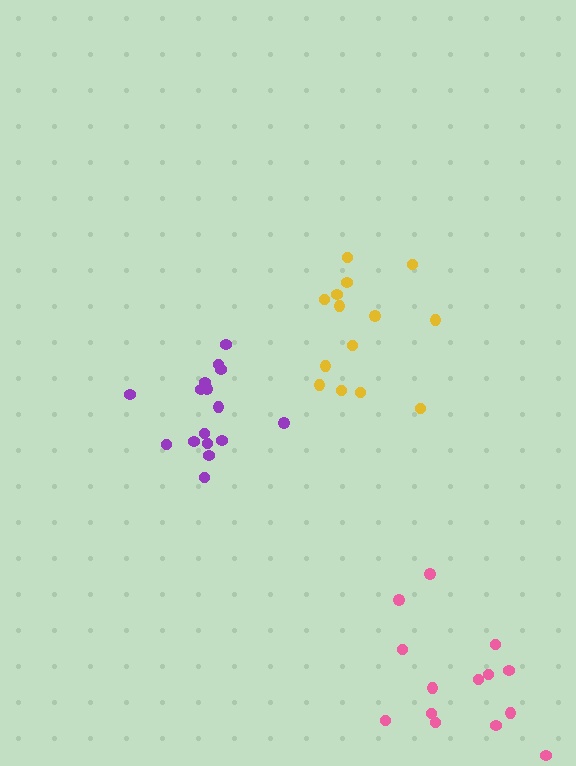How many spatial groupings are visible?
There are 3 spatial groupings.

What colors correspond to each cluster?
The clusters are colored: purple, yellow, pink.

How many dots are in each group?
Group 1: 16 dots, Group 2: 14 dots, Group 3: 14 dots (44 total).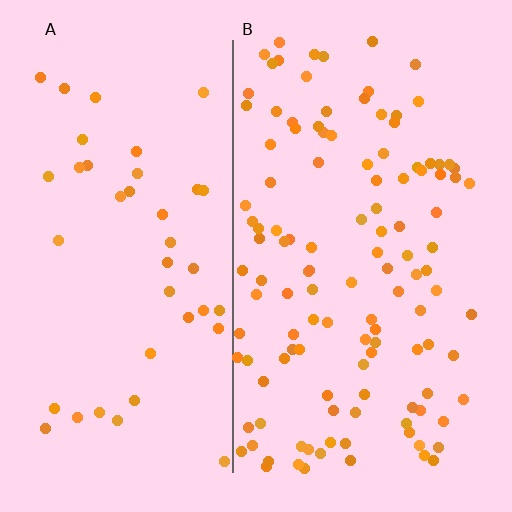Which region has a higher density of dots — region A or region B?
B (the right).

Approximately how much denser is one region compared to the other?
Approximately 3.0× — region B over region A.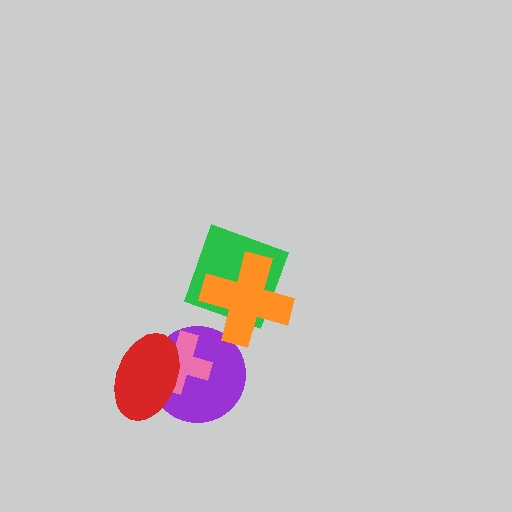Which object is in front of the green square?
The orange cross is in front of the green square.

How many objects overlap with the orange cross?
1 object overlaps with the orange cross.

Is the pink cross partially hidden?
Yes, it is partially covered by another shape.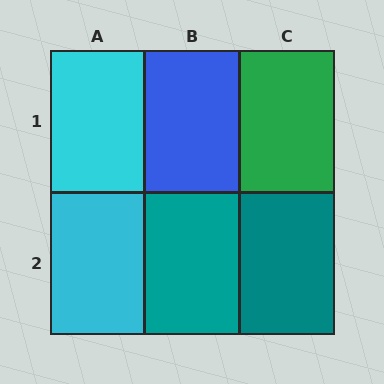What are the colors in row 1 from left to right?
Cyan, blue, green.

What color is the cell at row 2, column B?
Teal.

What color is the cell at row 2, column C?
Teal.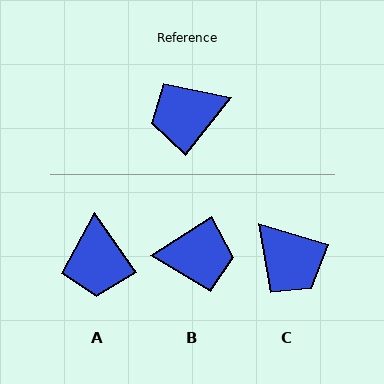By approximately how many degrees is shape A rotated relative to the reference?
Approximately 74 degrees counter-clockwise.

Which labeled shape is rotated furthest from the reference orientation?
B, about 161 degrees away.